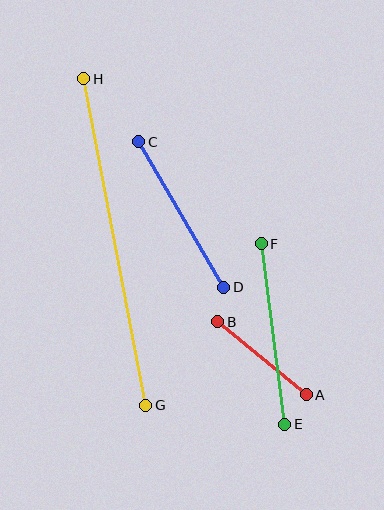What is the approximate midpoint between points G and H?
The midpoint is at approximately (115, 242) pixels.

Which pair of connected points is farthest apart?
Points G and H are farthest apart.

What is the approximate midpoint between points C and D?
The midpoint is at approximately (181, 215) pixels.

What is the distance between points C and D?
The distance is approximately 168 pixels.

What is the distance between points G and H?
The distance is approximately 332 pixels.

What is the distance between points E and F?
The distance is approximately 182 pixels.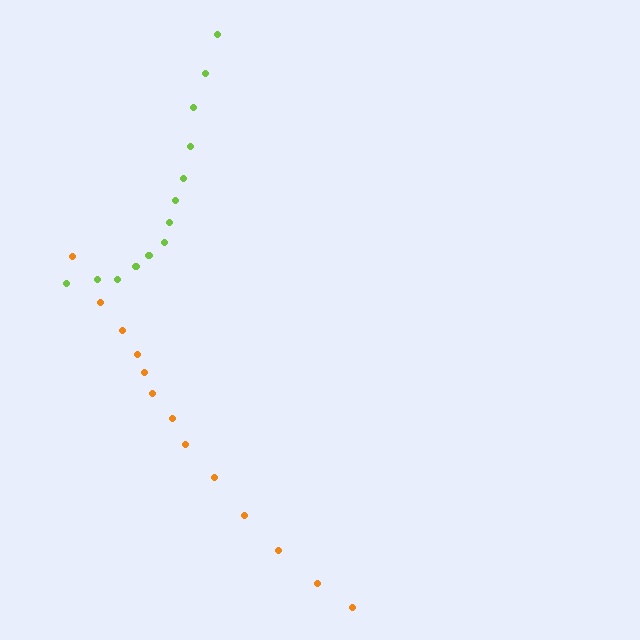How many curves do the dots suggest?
There are 2 distinct paths.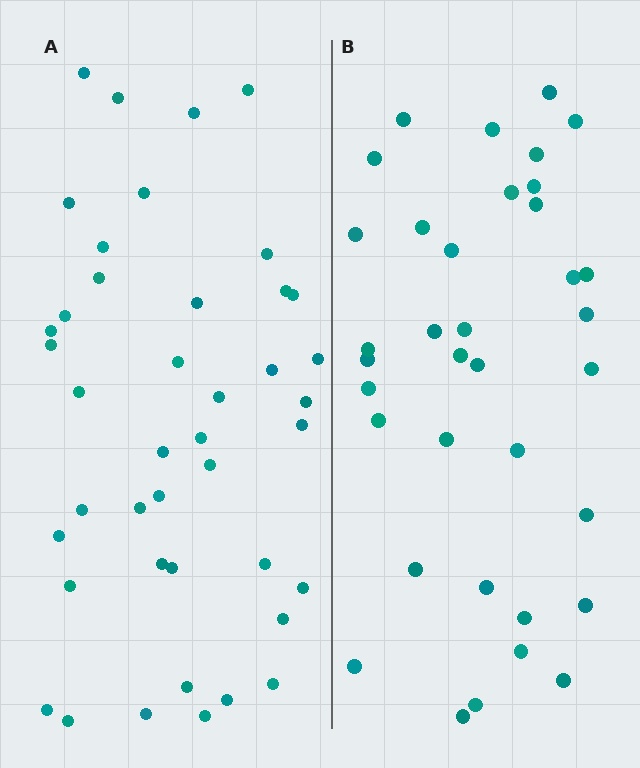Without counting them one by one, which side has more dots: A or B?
Region A (the left region) has more dots.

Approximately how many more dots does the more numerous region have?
Region A has about 6 more dots than region B.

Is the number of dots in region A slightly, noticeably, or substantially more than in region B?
Region A has only slightly more — the two regions are fairly close. The ratio is roughly 1.2 to 1.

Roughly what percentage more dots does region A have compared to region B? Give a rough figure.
About 15% more.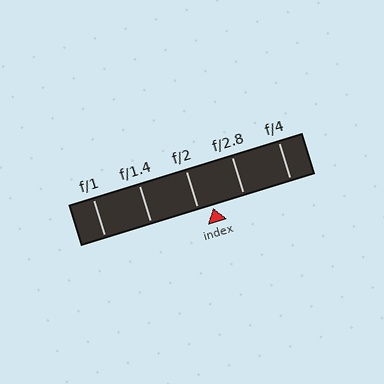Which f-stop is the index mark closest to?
The index mark is closest to f/2.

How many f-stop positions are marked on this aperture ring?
There are 5 f-stop positions marked.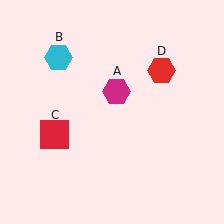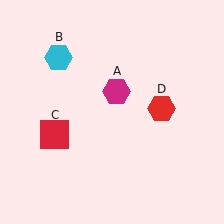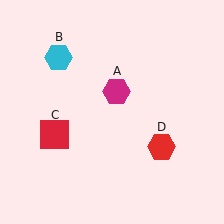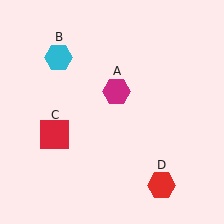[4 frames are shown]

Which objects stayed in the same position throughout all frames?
Magenta hexagon (object A) and cyan hexagon (object B) and red square (object C) remained stationary.